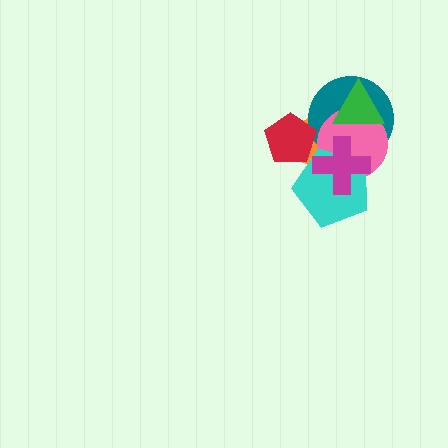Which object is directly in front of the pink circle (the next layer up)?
The green triangle is directly in front of the pink circle.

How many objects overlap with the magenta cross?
4 objects overlap with the magenta cross.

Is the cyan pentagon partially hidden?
Yes, it is partially covered by another shape.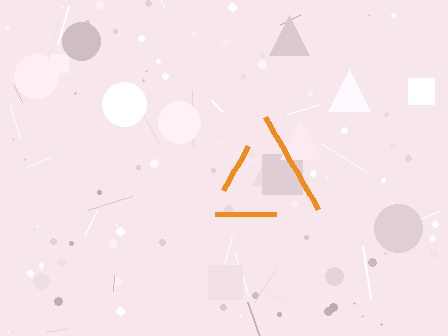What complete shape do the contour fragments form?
The contour fragments form a triangle.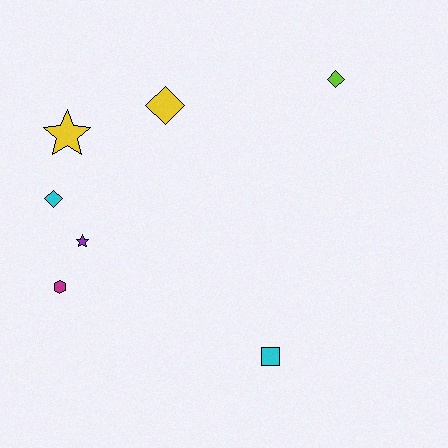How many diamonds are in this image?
There are 3 diamonds.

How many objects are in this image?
There are 7 objects.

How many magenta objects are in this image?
There is 1 magenta object.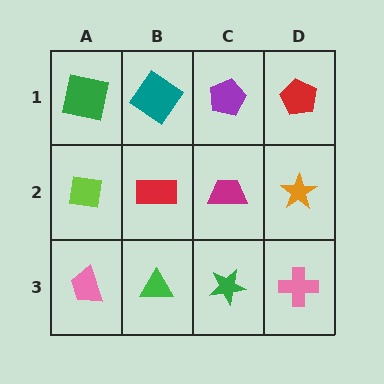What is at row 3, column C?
A green star.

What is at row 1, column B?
A teal diamond.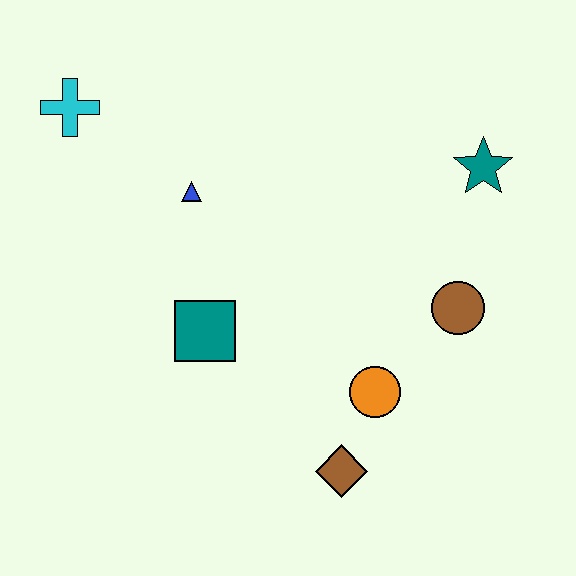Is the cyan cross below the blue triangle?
No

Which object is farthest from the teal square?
The teal star is farthest from the teal square.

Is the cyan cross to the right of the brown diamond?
No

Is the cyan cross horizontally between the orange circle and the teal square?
No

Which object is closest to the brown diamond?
The orange circle is closest to the brown diamond.